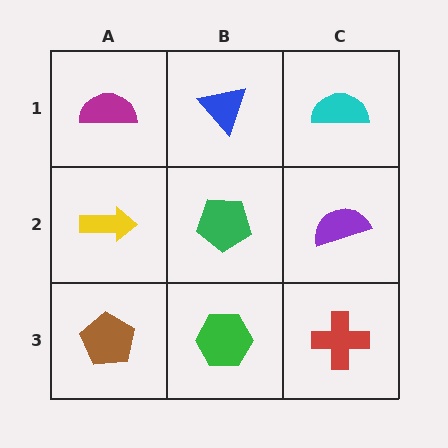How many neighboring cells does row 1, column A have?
2.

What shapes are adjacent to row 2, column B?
A blue triangle (row 1, column B), a green hexagon (row 3, column B), a yellow arrow (row 2, column A), a purple semicircle (row 2, column C).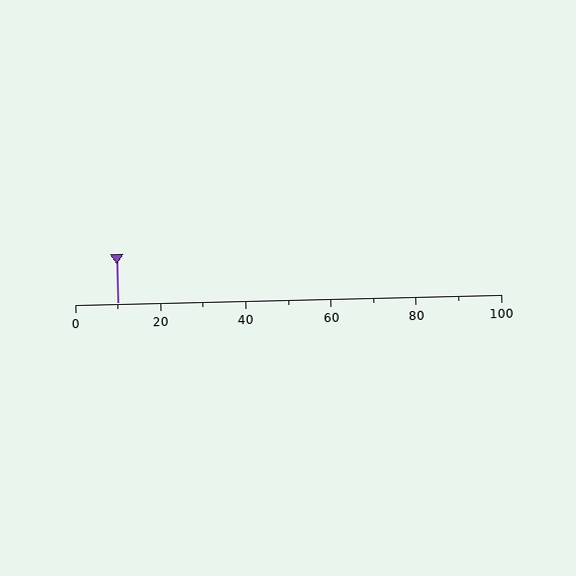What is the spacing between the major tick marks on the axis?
The major ticks are spaced 20 apart.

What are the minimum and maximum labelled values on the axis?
The axis runs from 0 to 100.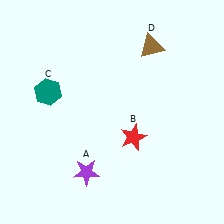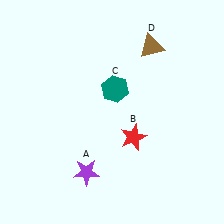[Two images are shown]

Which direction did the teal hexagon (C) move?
The teal hexagon (C) moved right.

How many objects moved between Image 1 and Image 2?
1 object moved between the two images.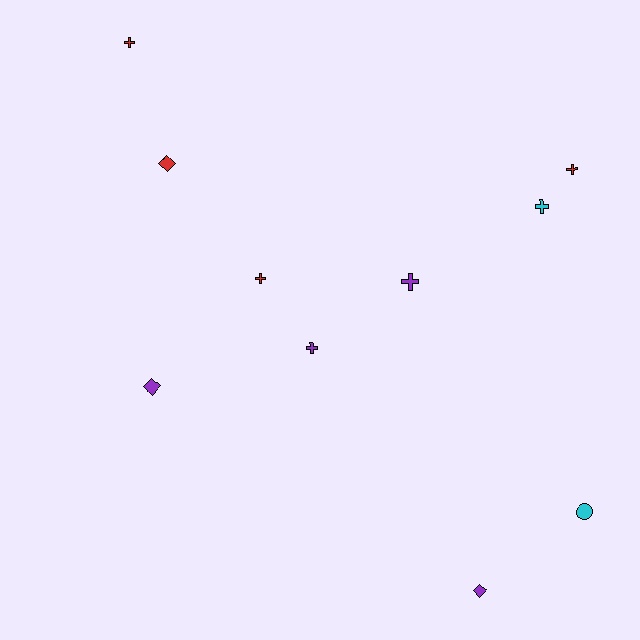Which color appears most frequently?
Red, with 4 objects.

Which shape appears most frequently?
Cross, with 6 objects.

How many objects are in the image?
There are 10 objects.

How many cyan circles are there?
There is 1 cyan circle.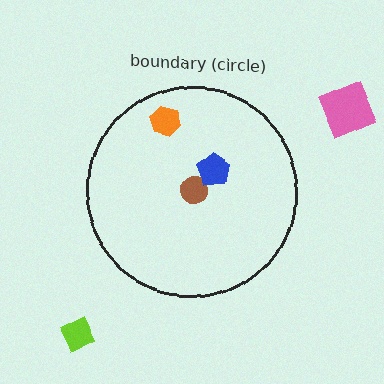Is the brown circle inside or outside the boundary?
Inside.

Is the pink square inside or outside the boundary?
Outside.